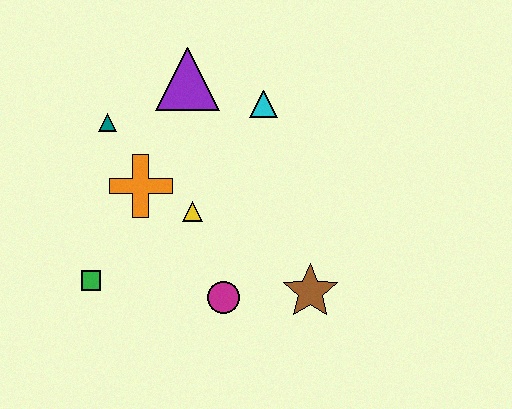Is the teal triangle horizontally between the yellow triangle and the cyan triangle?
No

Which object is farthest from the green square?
The cyan triangle is farthest from the green square.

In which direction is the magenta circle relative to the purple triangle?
The magenta circle is below the purple triangle.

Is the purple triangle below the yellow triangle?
No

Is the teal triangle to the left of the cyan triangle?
Yes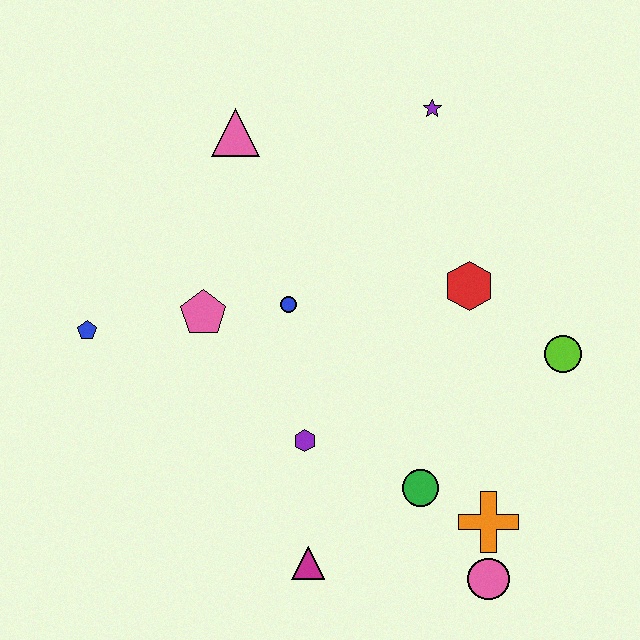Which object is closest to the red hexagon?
The lime circle is closest to the red hexagon.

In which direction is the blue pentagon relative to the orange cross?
The blue pentagon is to the left of the orange cross.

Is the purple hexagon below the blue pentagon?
Yes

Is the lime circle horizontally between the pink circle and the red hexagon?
No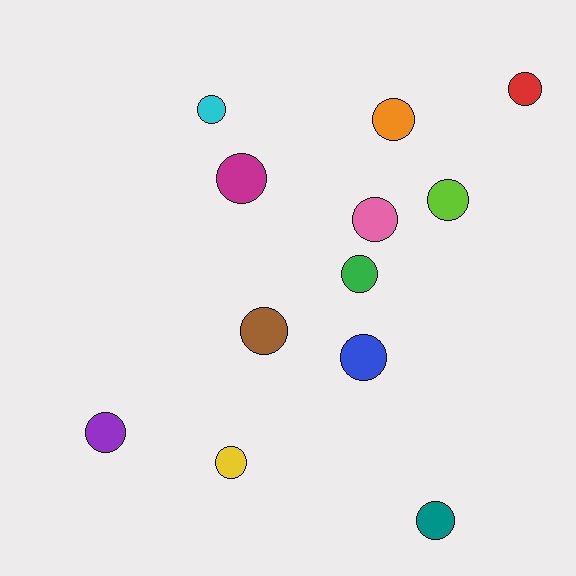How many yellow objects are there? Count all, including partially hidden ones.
There is 1 yellow object.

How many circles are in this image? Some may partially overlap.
There are 12 circles.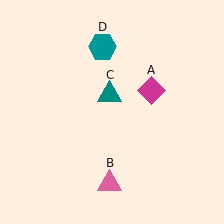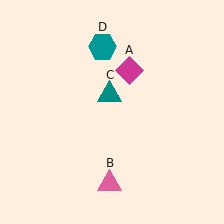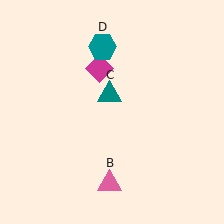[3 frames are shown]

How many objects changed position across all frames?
1 object changed position: magenta diamond (object A).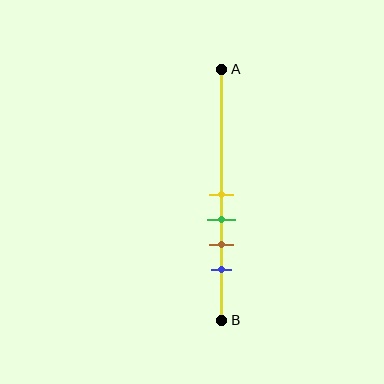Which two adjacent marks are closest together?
The yellow and green marks are the closest adjacent pair.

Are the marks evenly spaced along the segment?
Yes, the marks are approximately evenly spaced.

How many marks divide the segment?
There are 4 marks dividing the segment.